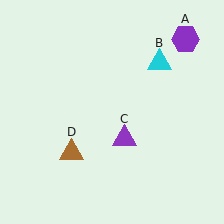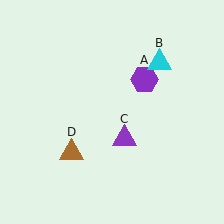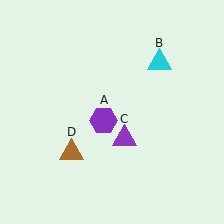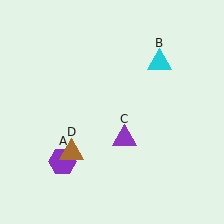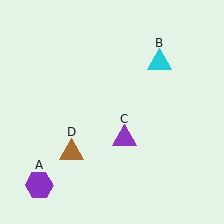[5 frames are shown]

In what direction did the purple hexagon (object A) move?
The purple hexagon (object A) moved down and to the left.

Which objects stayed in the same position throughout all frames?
Cyan triangle (object B) and purple triangle (object C) and brown triangle (object D) remained stationary.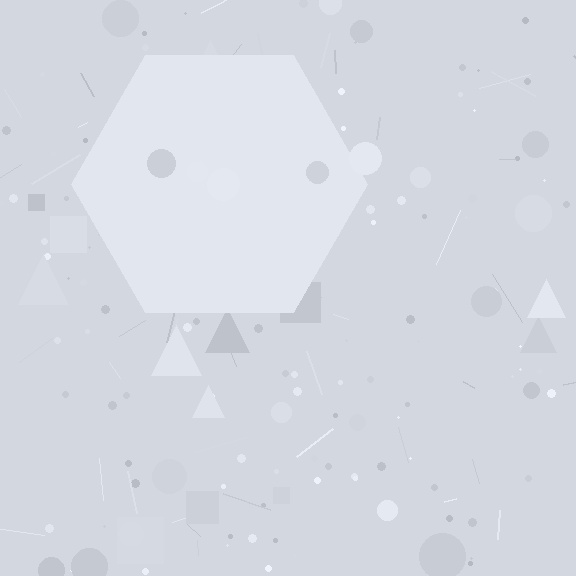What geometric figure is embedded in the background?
A hexagon is embedded in the background.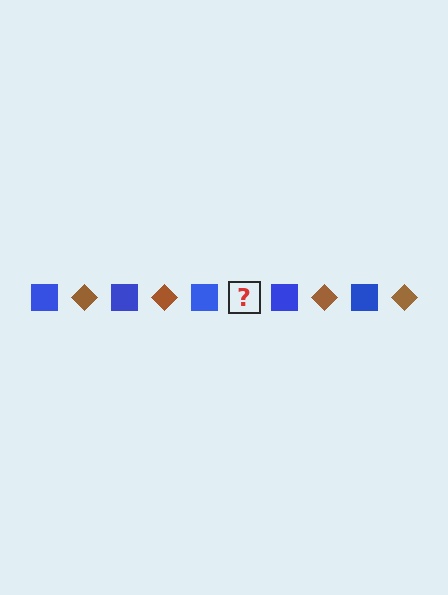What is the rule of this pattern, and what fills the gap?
The rule is that the pattern alternates between blue square and brown diamond. The gap should be filled with a brown diamond.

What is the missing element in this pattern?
The missing element is a brown diamond.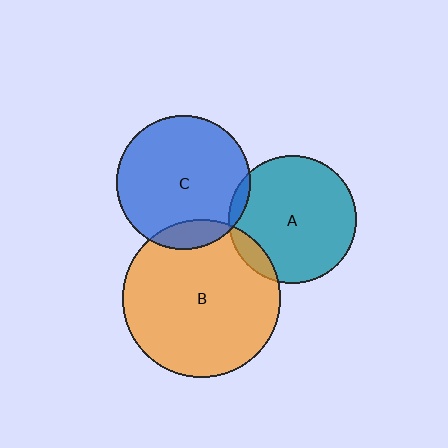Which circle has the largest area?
Circle B (orange).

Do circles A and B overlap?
Yes.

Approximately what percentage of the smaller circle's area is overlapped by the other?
Approximately 10%.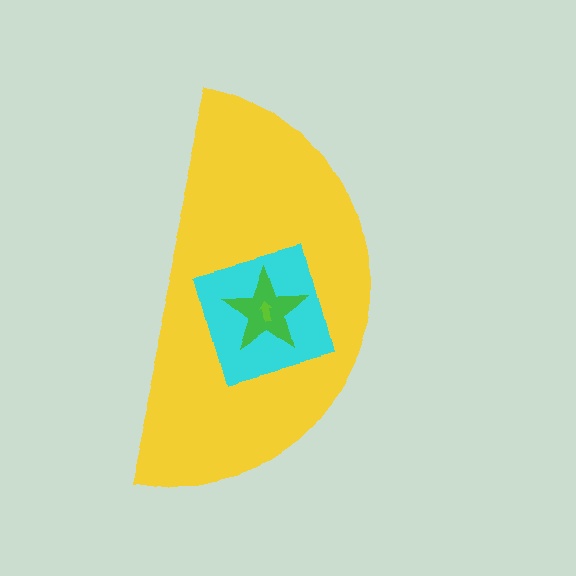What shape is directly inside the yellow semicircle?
The cyan square.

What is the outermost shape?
The yellow semicircle.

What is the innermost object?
The lime arrow.